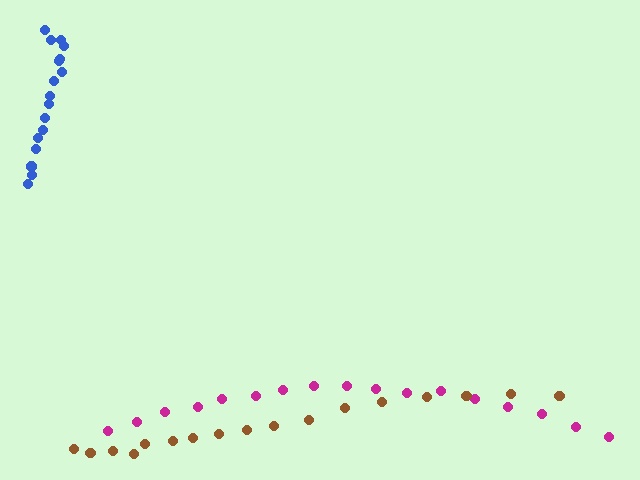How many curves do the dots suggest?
There are 3 distinct paths.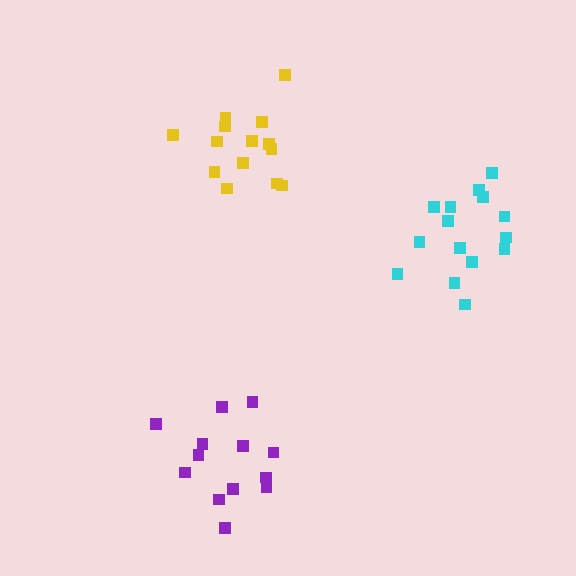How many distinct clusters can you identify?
There are 3 distinct clusters.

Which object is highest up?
The yellow cluster is topmost.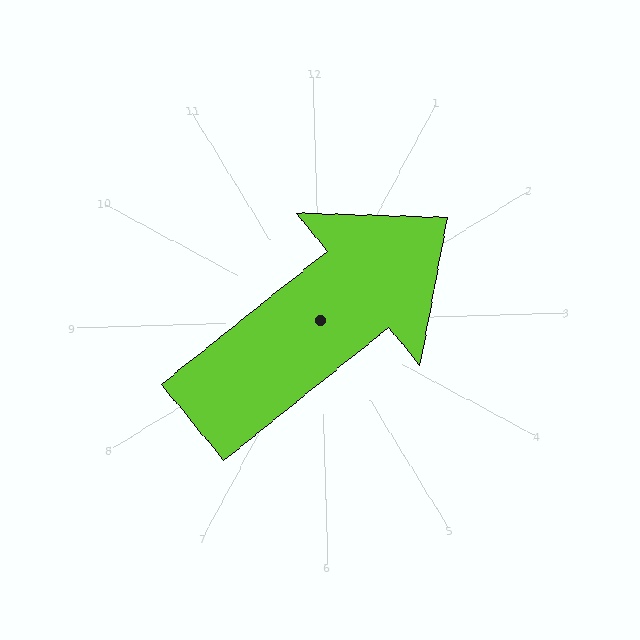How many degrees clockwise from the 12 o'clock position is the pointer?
Approximately 53 degrees.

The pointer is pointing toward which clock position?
Roughly 2 o'clock.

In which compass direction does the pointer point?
Northeast.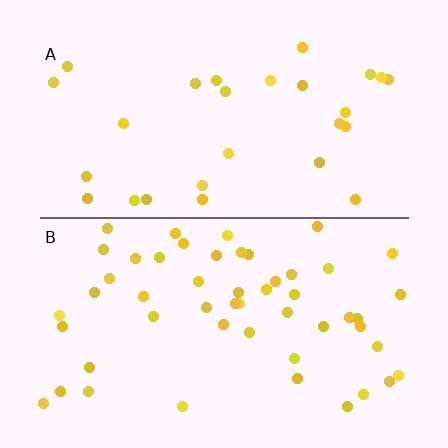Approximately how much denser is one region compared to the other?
Approximately 1.9× — region B over region A.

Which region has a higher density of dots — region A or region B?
B (the bottom).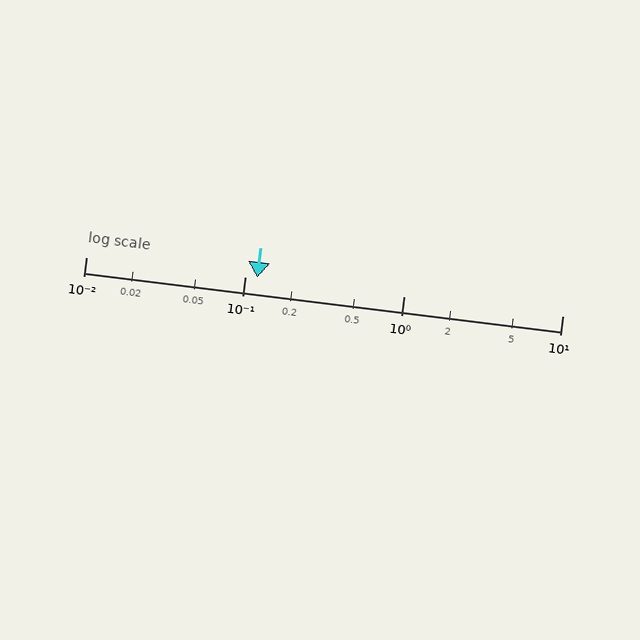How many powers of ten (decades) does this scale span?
The scale spans 3 decades, from 0.01 to 10.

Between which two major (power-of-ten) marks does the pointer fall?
The pointer is between 0.1 and 1.